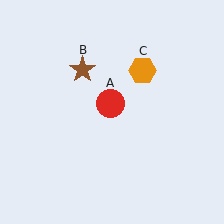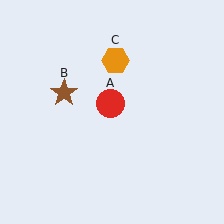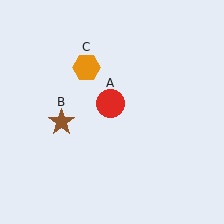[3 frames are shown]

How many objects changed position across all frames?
2 objects changed position: brown star (object B), orange hexagon (object C).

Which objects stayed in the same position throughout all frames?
Red circle (object A) remained stationary.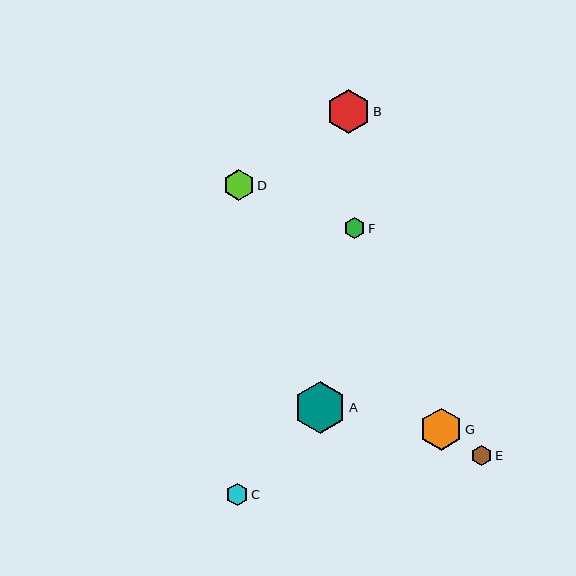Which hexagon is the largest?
Hexagon A is the largest with a size of approximately 52 pixels.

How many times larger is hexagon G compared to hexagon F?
Hexagon G is approximately 2.1 times the size of hexagon F.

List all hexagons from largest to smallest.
From largest to smallest: A, B, G, D, C, F, E.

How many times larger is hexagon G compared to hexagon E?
Hexagon G is approximately 2.1 times the size of hexagon E.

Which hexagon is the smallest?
Hexagon E is the smallest with a size of approximately 20 pixels.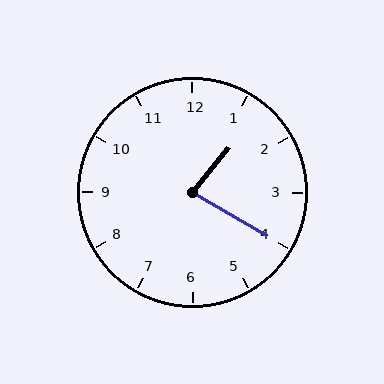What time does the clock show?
1:20.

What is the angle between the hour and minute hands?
Approximately 80 degrees.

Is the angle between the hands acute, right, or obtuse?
It is acute.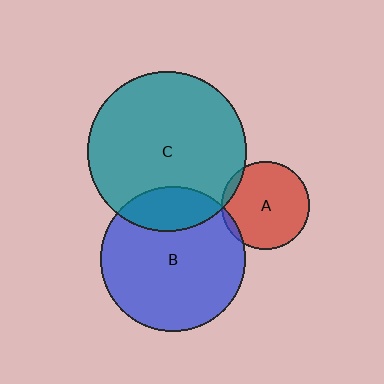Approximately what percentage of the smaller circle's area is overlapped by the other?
Approximately 5%.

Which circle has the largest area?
Circle C (teal).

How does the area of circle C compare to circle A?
Approximately 3.3 times.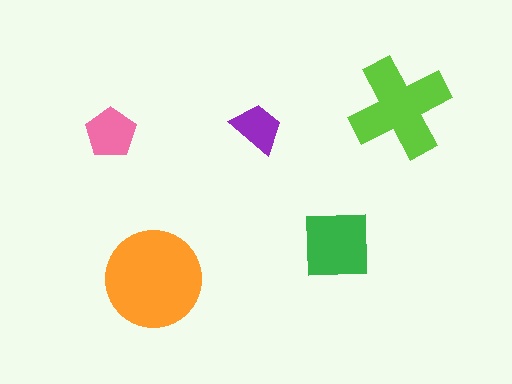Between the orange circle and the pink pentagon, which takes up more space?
The orange circle.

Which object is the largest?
The orange circle.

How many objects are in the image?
There are 5 objects in the image.